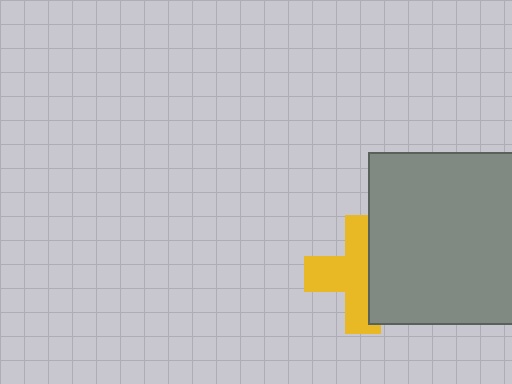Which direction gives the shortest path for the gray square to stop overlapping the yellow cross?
Moving right gives the shortest separation.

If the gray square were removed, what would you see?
You would see the complete yellow cross.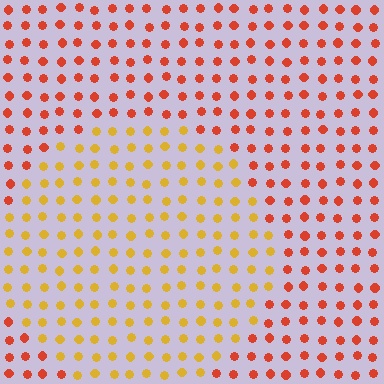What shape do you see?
I see a circle.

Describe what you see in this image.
The image is filled with small red elements in a uniform arrangement. A circle-shaped region is visible where the elements are tinted to a slightly different hue, forming a subtle color boundary.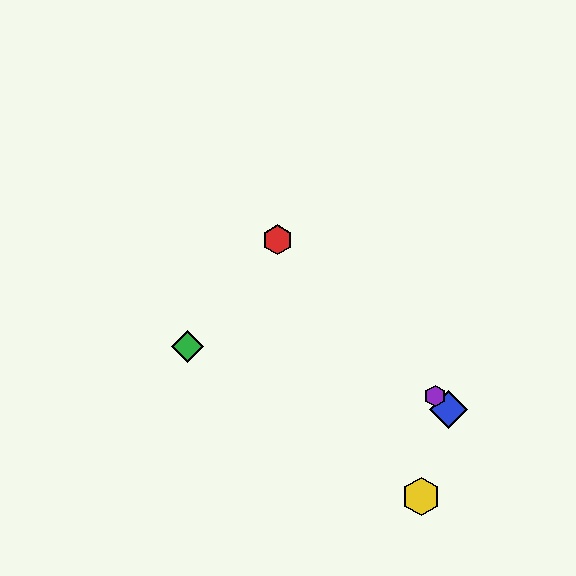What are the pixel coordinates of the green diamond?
The green diamond is at (188, 346).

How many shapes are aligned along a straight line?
3 shapes (the red hexagon, the blue diamond, the purple hexagon) are aligned along a straight line.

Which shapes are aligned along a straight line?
The red hexagon, the blue diamond, the purple hexagon are aligned along a straight line.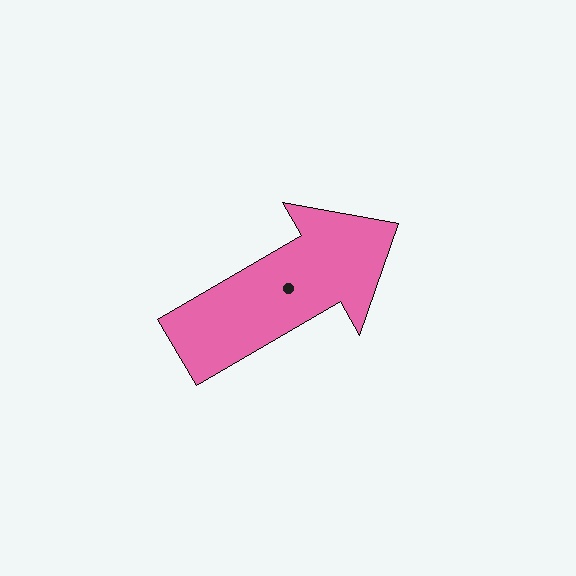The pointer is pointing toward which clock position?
Roughly 2 o'clock.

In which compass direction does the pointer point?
Northeast.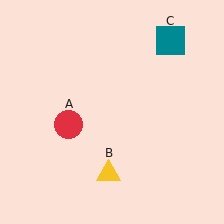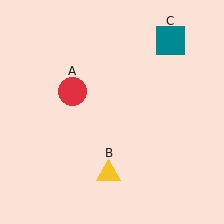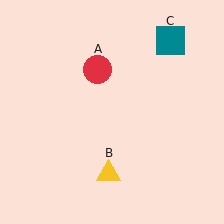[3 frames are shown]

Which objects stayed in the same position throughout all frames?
Yellow triangle (object B) and teal square (object C) remained stationary.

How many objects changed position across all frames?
1 object changed position: red circle (object A).